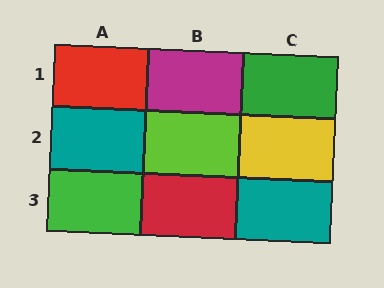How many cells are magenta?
1 cell is magenta.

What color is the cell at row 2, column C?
Yellow.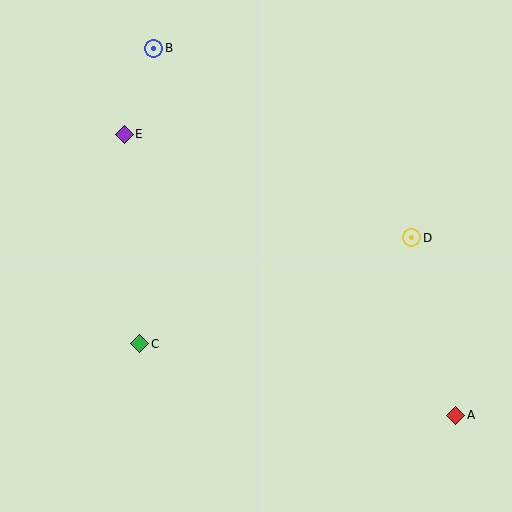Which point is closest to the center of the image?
Point C at (140, 344) is closest to the center.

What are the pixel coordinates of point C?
Point C is at (140, 344).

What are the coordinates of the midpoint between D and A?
The midpoint between D and A is at (434, 327).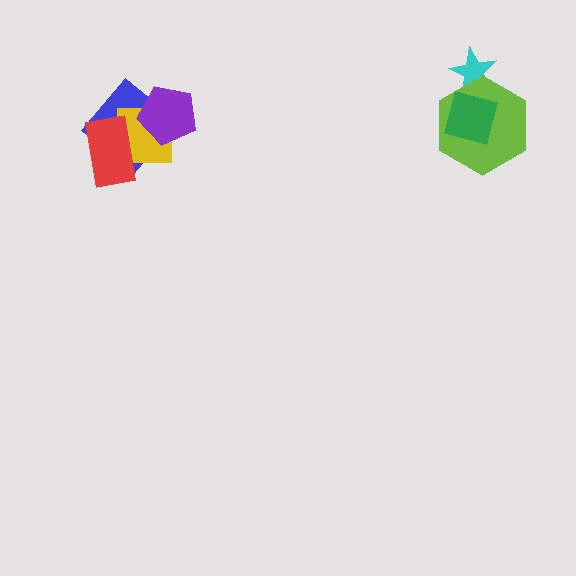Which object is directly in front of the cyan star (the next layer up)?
The lime hexagon is directly in front of the cyan star.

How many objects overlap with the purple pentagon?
2 objects overlap with the purple pentagon.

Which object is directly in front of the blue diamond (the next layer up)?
The yellow square is directly in front of the blue diamond.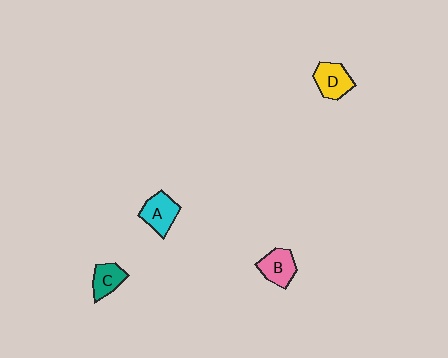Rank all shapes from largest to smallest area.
From largest to smallest: D (yellow), A (cyan), B (pink), C (teal).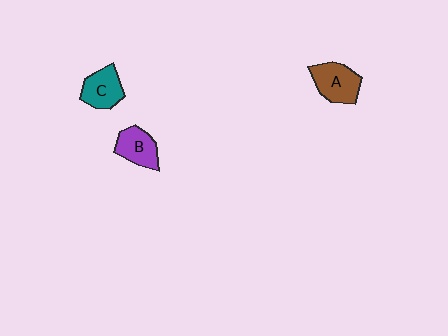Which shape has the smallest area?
Shape B (purple).